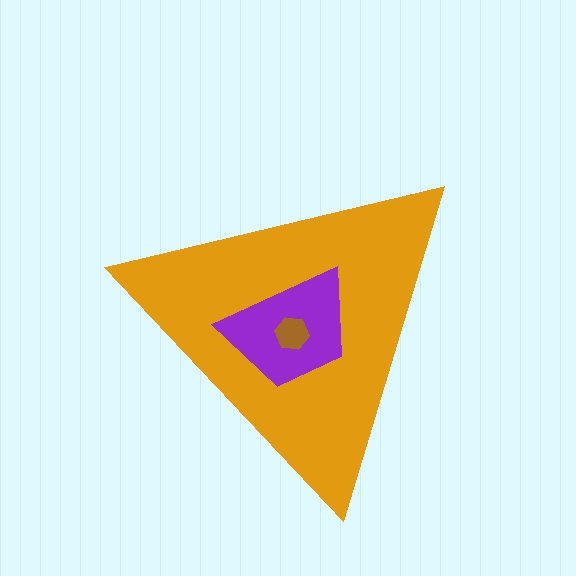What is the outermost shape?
The orange triangle.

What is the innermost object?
The brown hexagon.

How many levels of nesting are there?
3.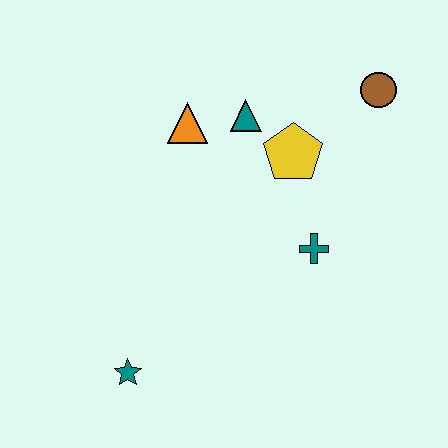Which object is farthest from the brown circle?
The teal star is farthest from the brown circle.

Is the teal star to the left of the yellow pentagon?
Yes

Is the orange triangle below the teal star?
No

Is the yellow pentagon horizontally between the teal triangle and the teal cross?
Yes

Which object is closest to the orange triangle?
The teal triangle is closest to the orange triangle.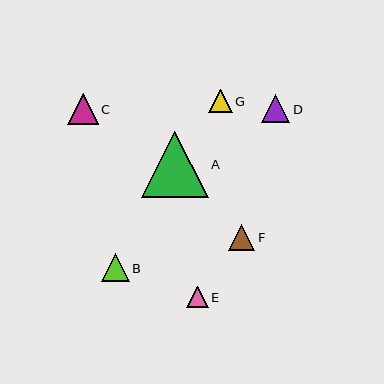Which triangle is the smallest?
Triangle E is the smallest with a size of approximately 22 pixels.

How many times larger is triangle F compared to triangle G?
Triangle F is approximately 1.1 times the size of triangle G.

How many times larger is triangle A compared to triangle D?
Triangle A is approximately 2.4 times the size of triangle D.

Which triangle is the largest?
Triangle A is the largest with a size of approximately 67 pixels.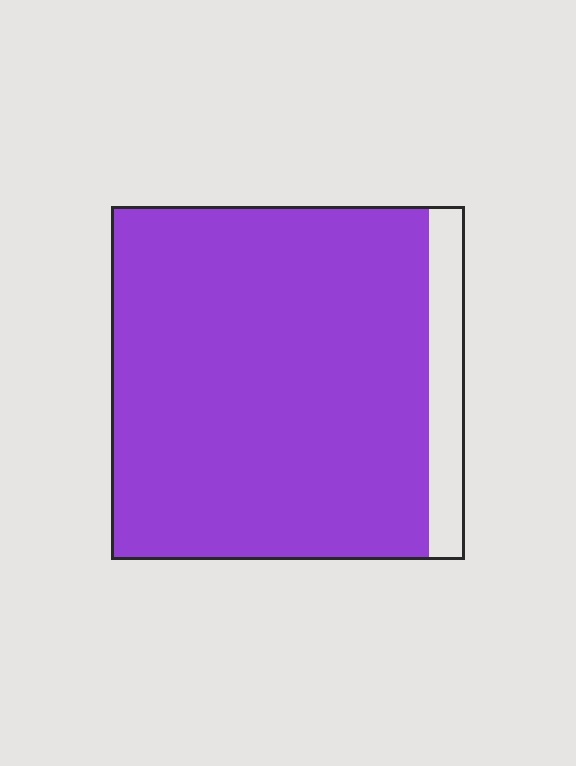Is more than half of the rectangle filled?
Yes.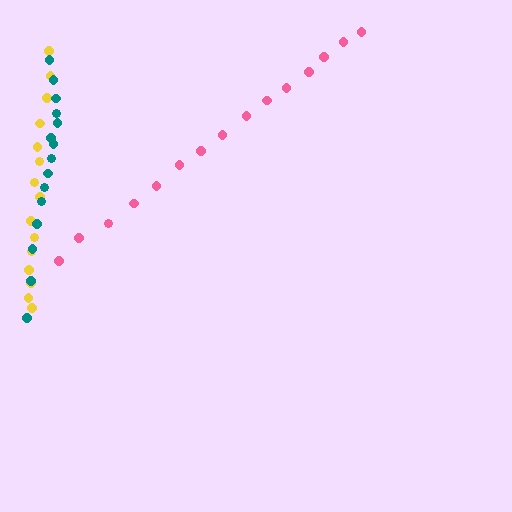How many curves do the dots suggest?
There are 3 distinct paths.